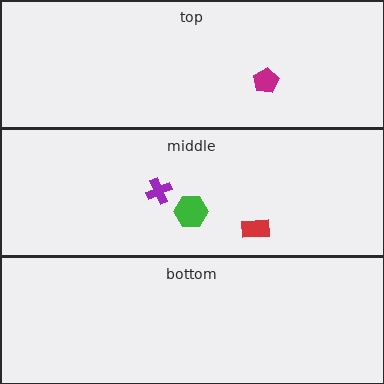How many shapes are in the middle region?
3.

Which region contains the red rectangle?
The middle region.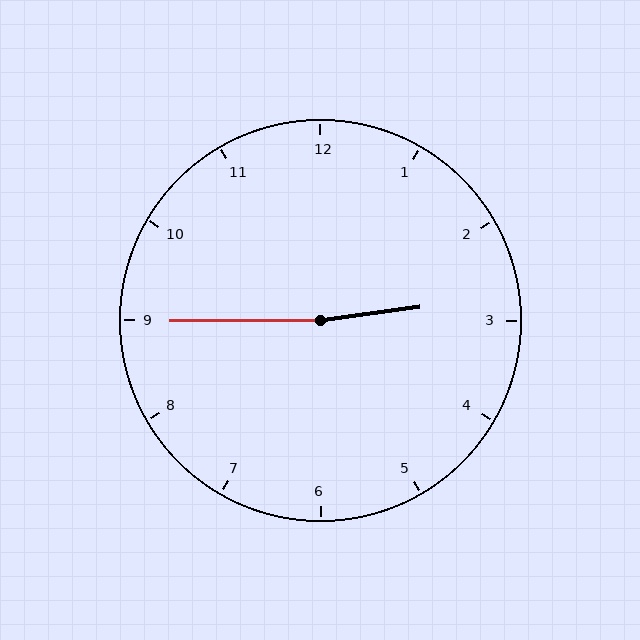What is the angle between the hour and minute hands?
Approximately 172 degrees.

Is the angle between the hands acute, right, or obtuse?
It is obtuse.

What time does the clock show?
2:45.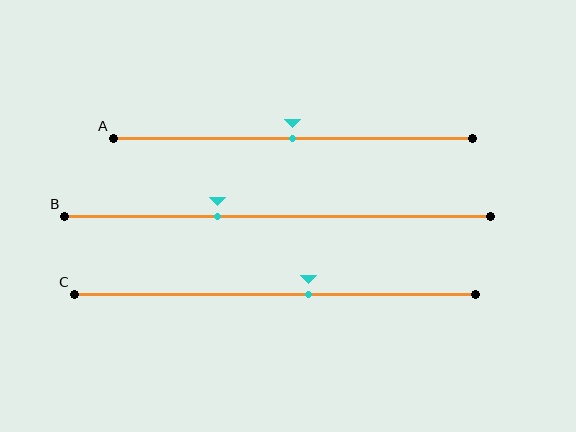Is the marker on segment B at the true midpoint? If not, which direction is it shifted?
No, the marker on segment B is shifted to the left by about 14% of the segment length.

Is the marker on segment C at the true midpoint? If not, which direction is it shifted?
No, the marker on segment C is shifted to the right by about 8% of the segment length.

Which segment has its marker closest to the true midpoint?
Segment A has its marker closest to the true midpoint.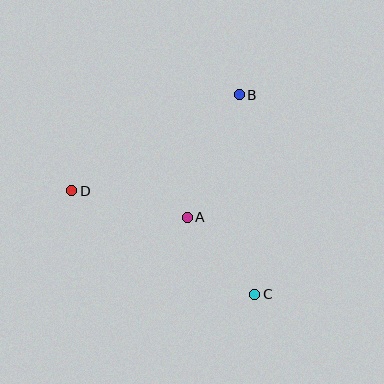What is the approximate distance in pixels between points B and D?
The distance between B and D is approximately 193 pixels.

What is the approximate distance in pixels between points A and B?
The distance between A and B is approximately 133 pixels.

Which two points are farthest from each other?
Points C and D are farthest from each other.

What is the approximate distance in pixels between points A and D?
The distance between A and D is approximately 119 pixels.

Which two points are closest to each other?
Points A and C are closest to each other.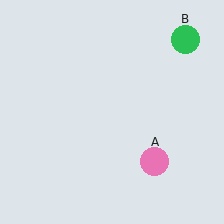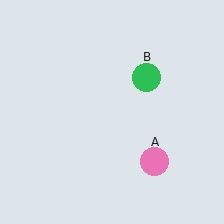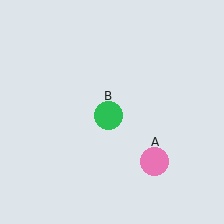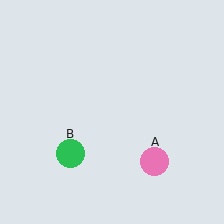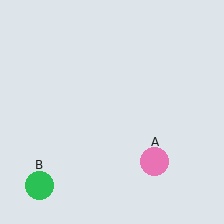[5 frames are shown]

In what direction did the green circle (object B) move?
The green circle (object B) moved down and to the left.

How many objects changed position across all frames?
1 object changed position: green circle (object B).